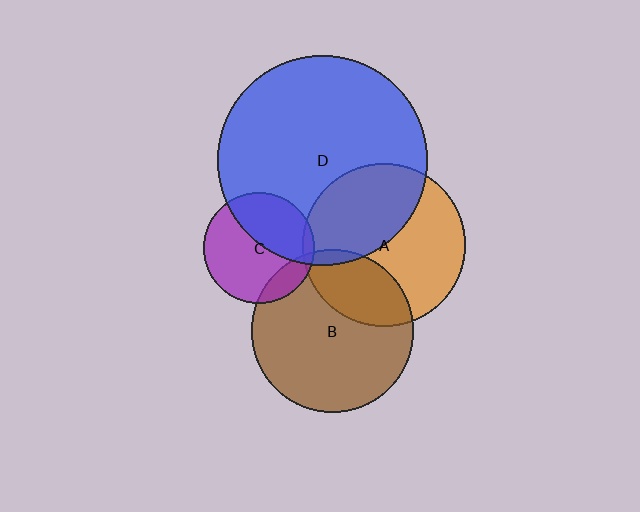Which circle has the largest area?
Circle D (blue).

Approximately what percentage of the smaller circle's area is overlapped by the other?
Approximately 5%.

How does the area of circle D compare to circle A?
Approximately 1.6 times.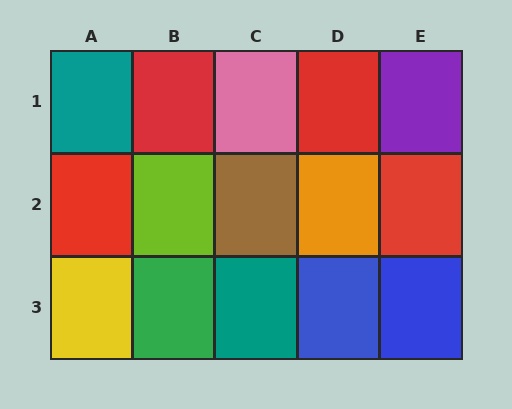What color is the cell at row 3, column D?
Blue.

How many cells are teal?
2 cells are teal.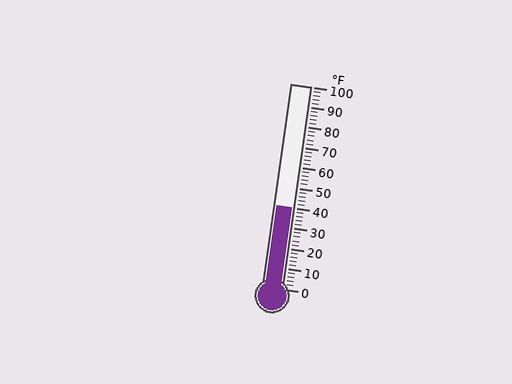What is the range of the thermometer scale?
The thermometer scale ranges from 0°F to 100°F.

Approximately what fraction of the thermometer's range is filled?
The thermometer is filled to approximately 40% of its range.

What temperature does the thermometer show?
The thermometer shows approximately 40°F.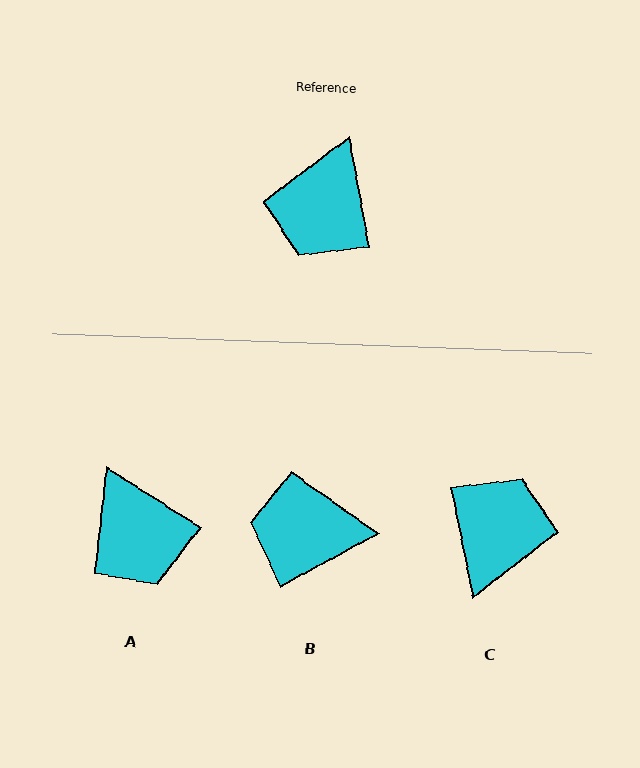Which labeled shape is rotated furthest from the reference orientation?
C, about 179 degrees away.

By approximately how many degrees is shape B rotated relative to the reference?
Approximately 72 degrees clockwise.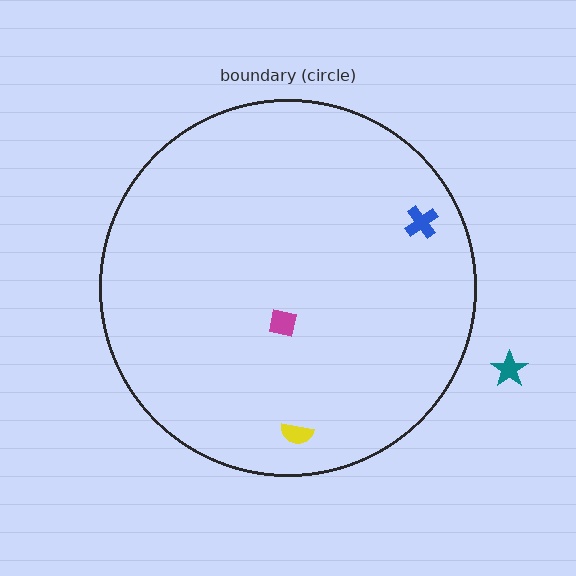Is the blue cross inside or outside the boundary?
Inside.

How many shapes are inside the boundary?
3 inside, 1 outside.